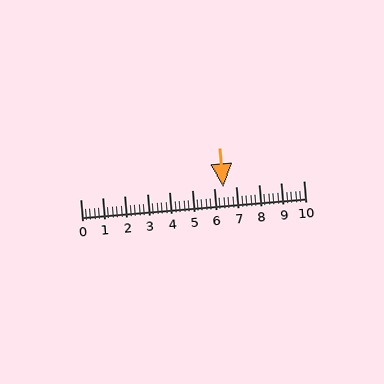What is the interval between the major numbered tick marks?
The major tick marks are spaced 1 units apart.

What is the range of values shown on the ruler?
The ruler shows values from 0 to 10.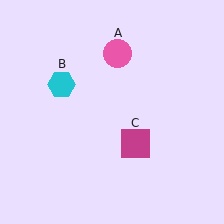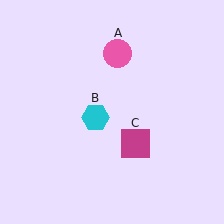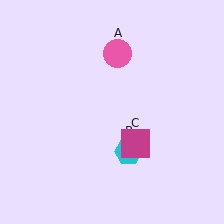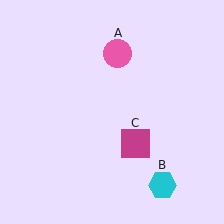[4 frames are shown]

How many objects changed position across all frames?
1 object changed position: cyan hexagon (object B).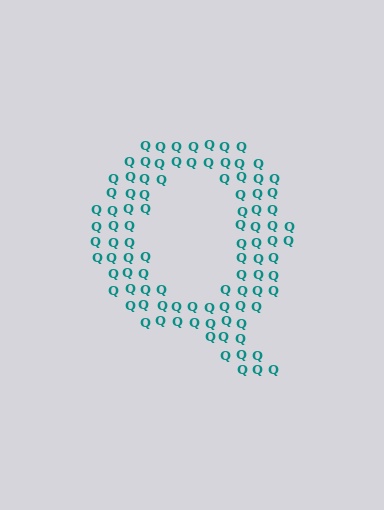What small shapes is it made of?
It is made of small letter Q's.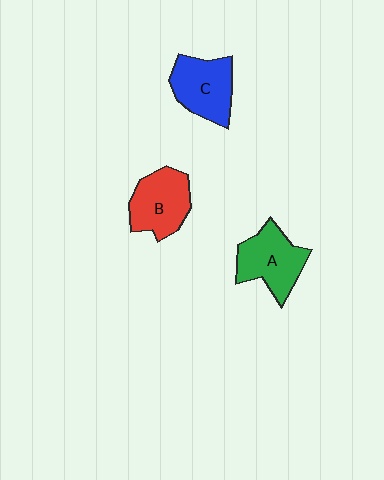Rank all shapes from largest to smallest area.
From largest to smallest: A (green), C (blue), B (red).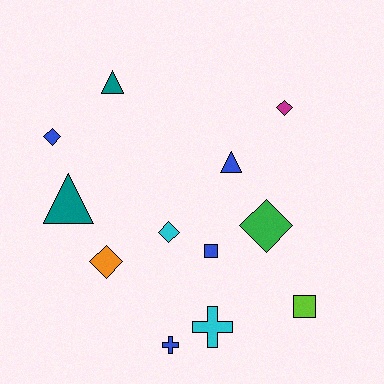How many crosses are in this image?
There are 2 crosses.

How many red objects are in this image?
There are no red objects.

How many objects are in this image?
There are 12 objects.